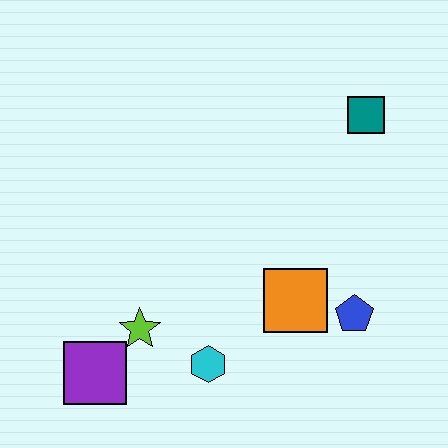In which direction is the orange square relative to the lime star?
The orange square is to the right of the lime star.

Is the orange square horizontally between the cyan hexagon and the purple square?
No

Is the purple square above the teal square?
No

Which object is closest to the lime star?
The purple square is closest to the lime star.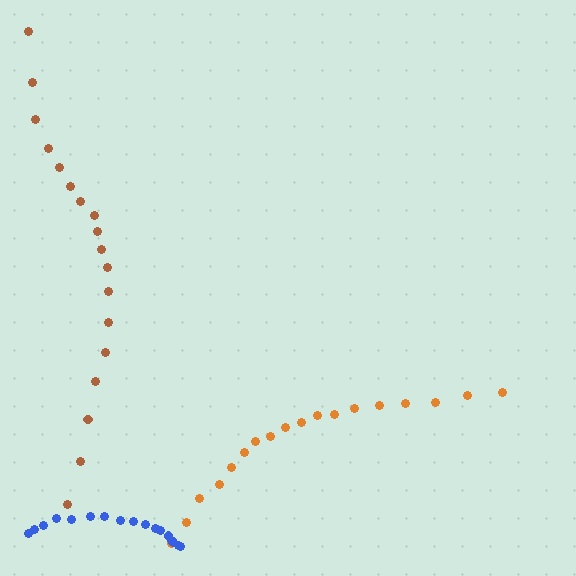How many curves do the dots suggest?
There are 3 distinct paths.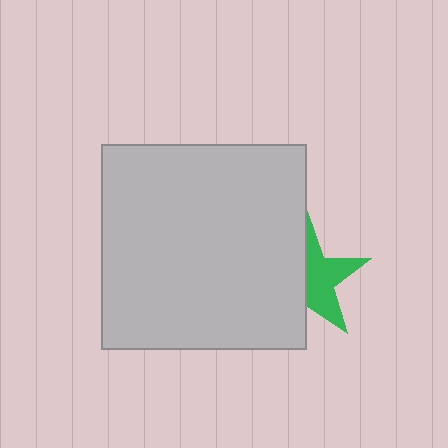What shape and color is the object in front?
The object in front is a light gray square.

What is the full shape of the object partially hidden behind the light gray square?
The partially hidden object is a green star.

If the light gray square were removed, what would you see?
You would see the complete green star.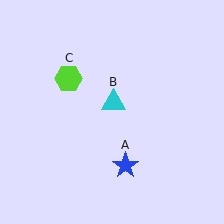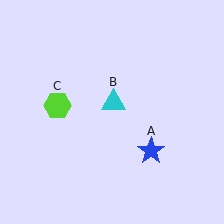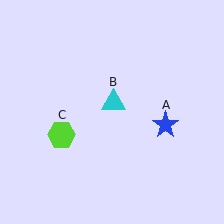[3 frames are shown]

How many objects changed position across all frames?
2 objects changed position: blue star (object A), lime hexagon (object C).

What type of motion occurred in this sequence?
The blue star (object A), lime hexagon (object C) rotated counterclockwise around the center of the scene.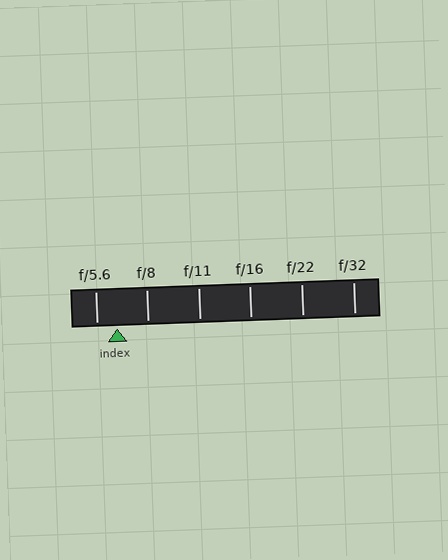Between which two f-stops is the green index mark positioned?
The index mark is between f/5.6 and f/8.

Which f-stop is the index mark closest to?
The index mark is closest to f/5.6.